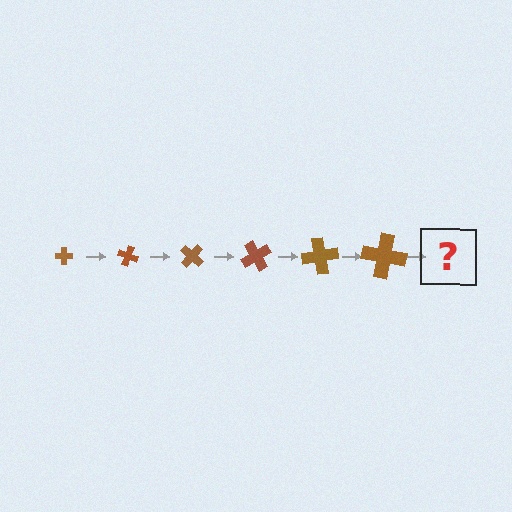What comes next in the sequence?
The next element should be a cross, larger than the previous one and rotated 120 degrees from the start.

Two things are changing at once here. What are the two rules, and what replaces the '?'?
The two rules are that the cross grows larger each step and it rotates 20 degrees each step. The '?' should be a cross, larger than the previous one and rotated 120 degrees from the start.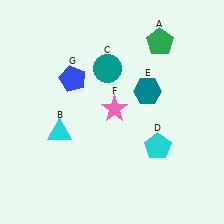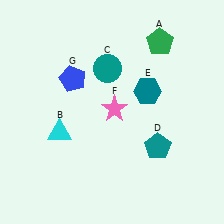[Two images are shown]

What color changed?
The pentagon (D) changed from cyan in Image 1 to teal in Image 2.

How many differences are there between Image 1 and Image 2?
There is 1 difference between the two images.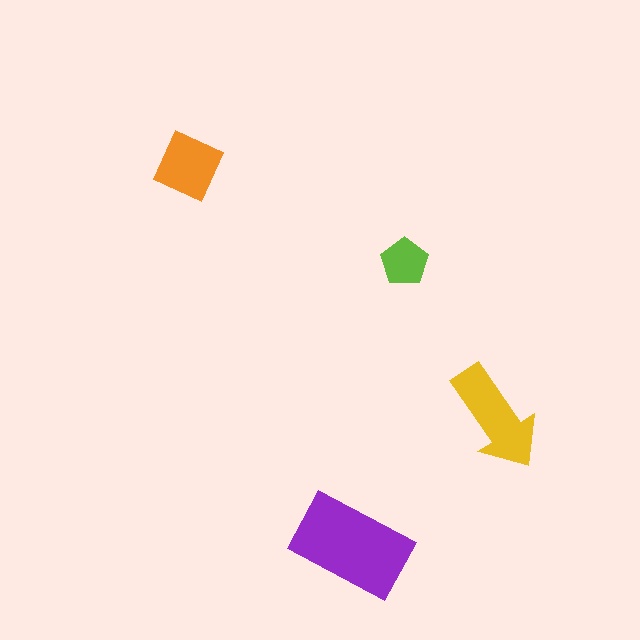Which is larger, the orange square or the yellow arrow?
The yellow arrow.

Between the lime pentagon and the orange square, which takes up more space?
The orange square.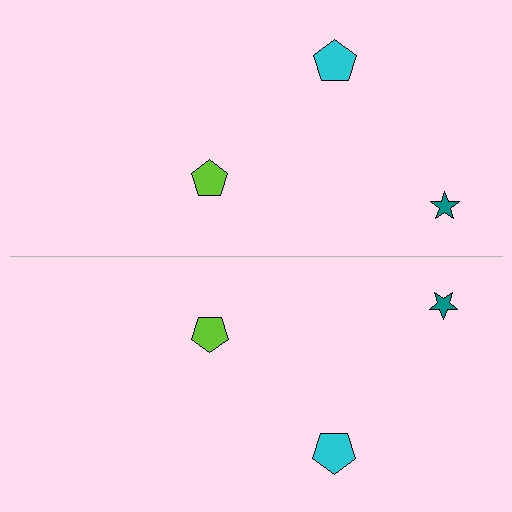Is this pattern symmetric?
Yes, this pattern has bilateral (reflection) symmetry.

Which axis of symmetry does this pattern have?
The pattern has a horizontal axis of symmetry running through the center of the image.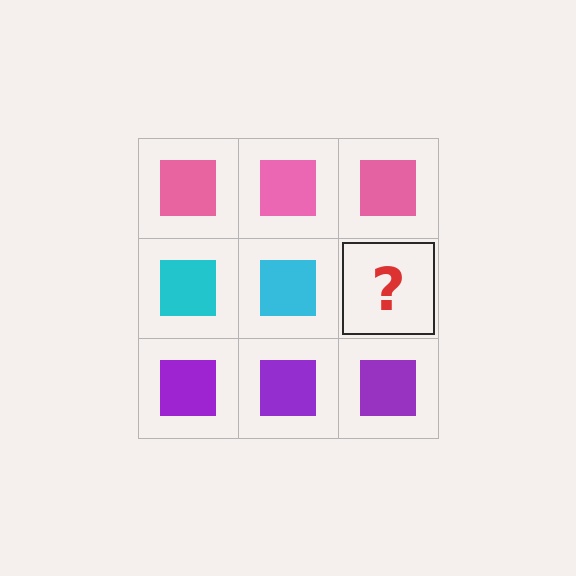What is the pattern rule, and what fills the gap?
The rule is that each row has a consistent color. The gap should be filled with a cyan square.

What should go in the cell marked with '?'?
The missing cell should contain a cyan square.